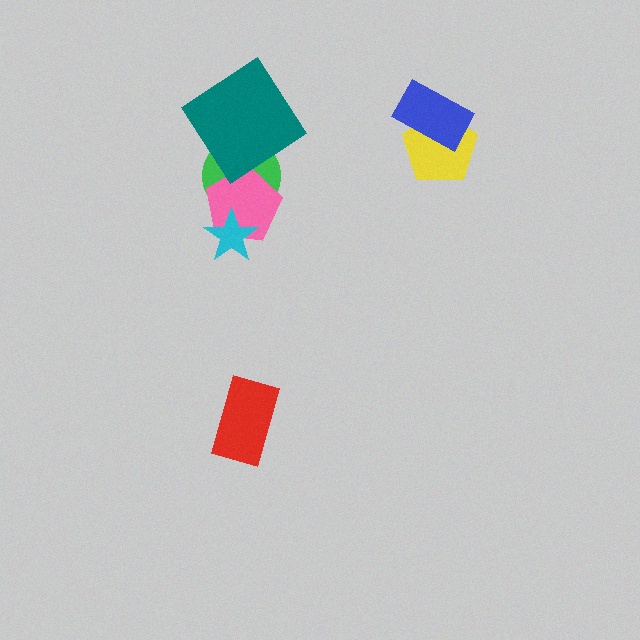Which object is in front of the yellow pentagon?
The blue rectangle is in front of the yellow pentagon.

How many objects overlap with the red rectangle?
0 objects overlap with the red rectangle.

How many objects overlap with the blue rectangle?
1 object overlaps with the blue rectangle.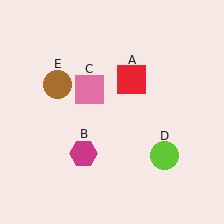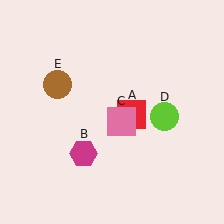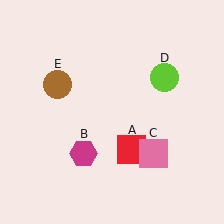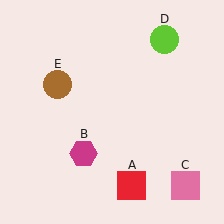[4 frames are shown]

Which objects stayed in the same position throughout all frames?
Magenta hexagon (object B) and brown circle (object E) remained stationary.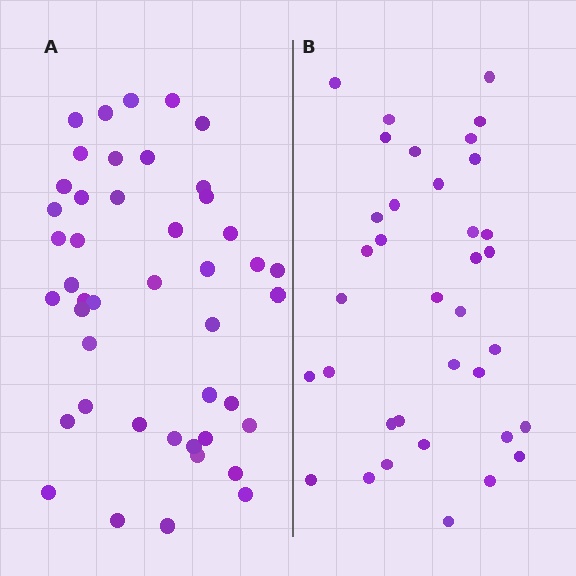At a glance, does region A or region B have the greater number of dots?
Region A (the left region) has more dots.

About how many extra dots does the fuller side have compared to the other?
Region A has roughly 8 or so more dots than region B.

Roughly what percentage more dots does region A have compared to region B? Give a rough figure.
About 25% more.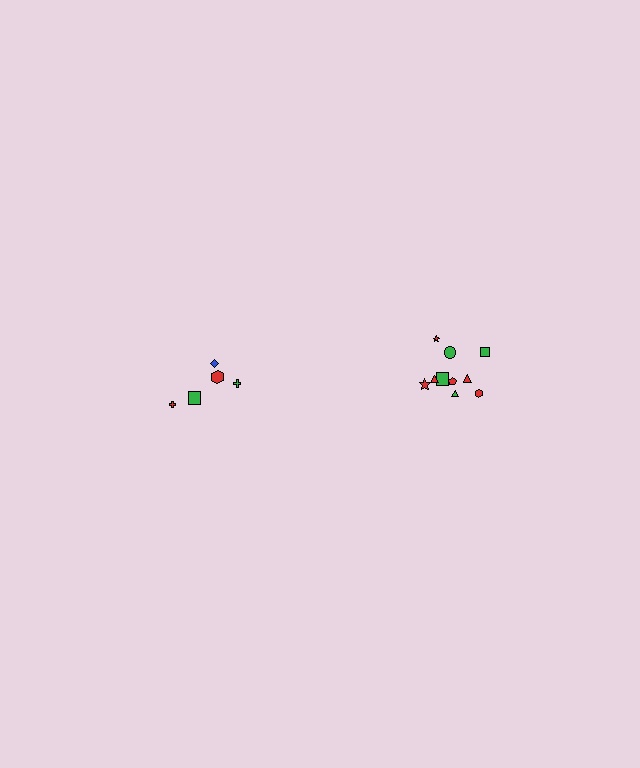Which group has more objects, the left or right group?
The right group.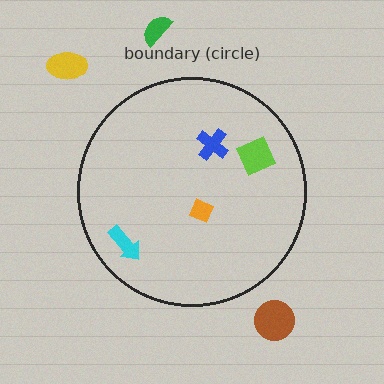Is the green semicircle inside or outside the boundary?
Outside.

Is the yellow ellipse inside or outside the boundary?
Outside.